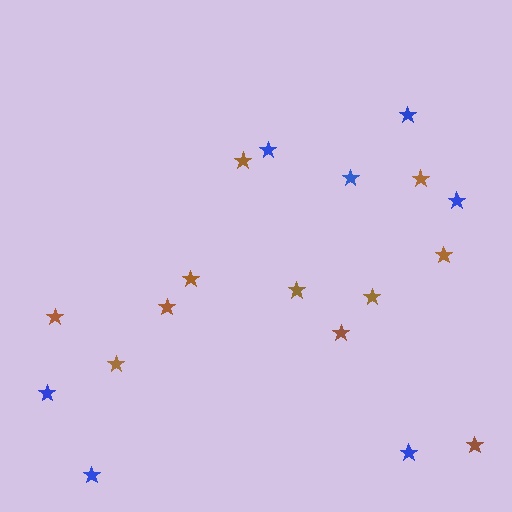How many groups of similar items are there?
There are 2 groups: one group of blue stars (7) and one group of brown stars (11).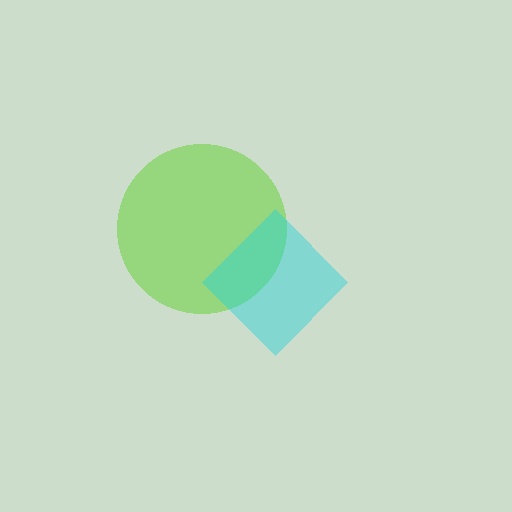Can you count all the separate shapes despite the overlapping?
Yes, there are 2 separate shapes.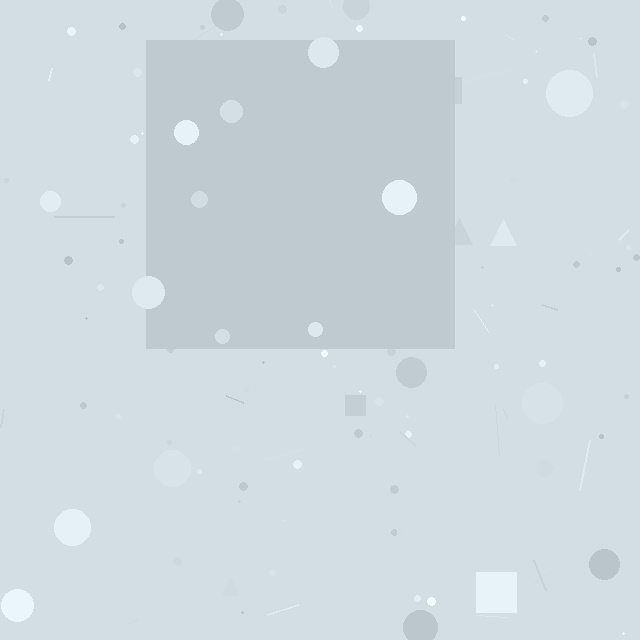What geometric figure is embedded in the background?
A square is embedded in the background.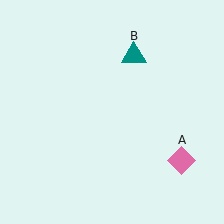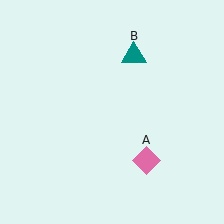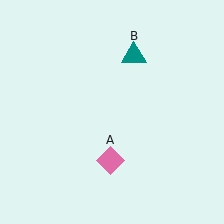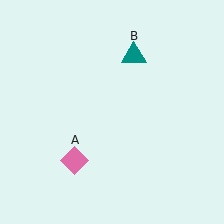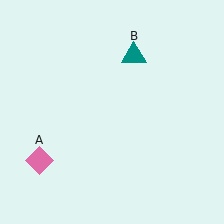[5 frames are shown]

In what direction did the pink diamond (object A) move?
The pink diamond (object A) moved left.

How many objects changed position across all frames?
1 object changed position: pink diamond (object A).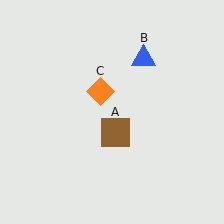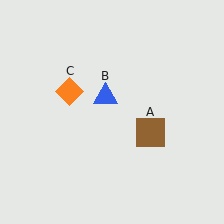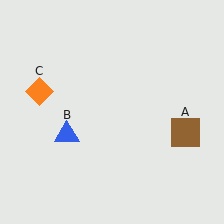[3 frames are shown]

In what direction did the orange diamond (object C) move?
The orange diamond (object C) moved left.